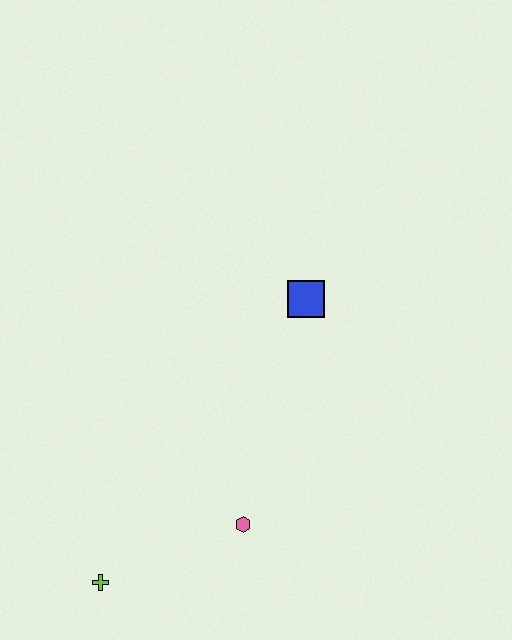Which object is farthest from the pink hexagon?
The blue square is farthest from the pink hexagon.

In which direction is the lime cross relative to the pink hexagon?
The lime cross is to the left of the pink hexagon.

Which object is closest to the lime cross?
The pink hexagon is closest to the lime cross.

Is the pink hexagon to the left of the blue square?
Yes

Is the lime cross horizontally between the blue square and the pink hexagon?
No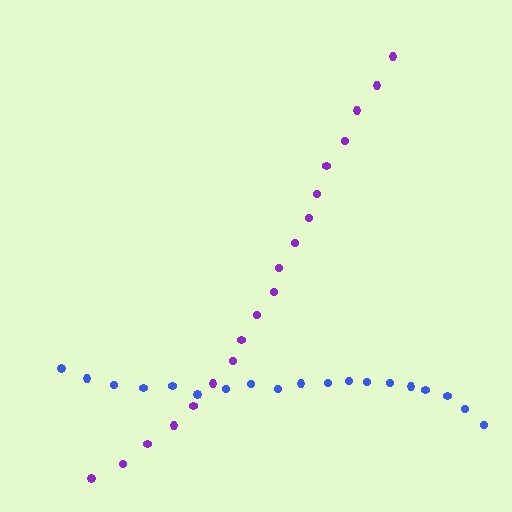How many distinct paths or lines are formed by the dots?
There are 2 distinct paths.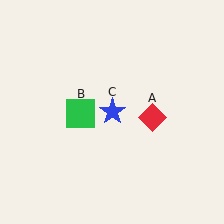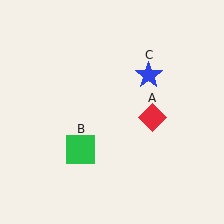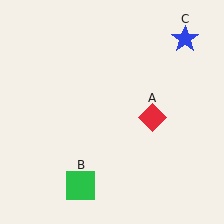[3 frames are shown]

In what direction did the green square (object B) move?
The green square (object B) moved down.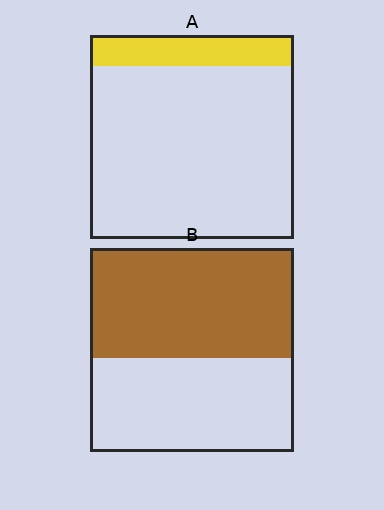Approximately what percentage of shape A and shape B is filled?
A is approximately 15% and B is approximately 55%.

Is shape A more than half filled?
No.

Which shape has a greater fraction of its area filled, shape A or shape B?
Shape B.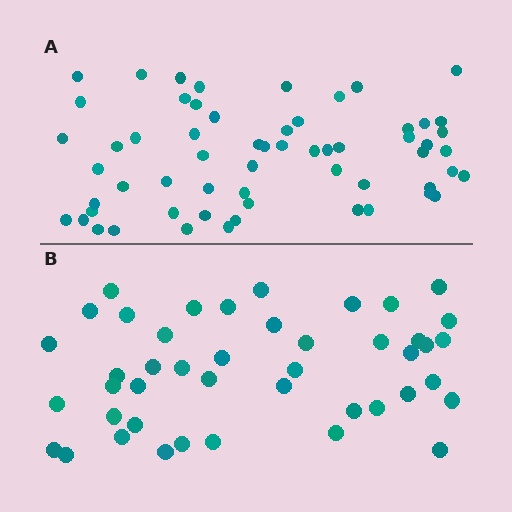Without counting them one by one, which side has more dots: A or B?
Region A (the top region) has more dots.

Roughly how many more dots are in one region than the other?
Region A has approximately 15 more dots than region B.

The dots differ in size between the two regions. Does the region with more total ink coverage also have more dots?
No. Region B has more total ink coverage because its dots are larger, but region A actually contains more individual dots. Total area can be misleading — the number of items is what matters here.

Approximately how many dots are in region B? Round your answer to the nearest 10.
About 40 dots. (The exact count is 44, which rounds to 40.)